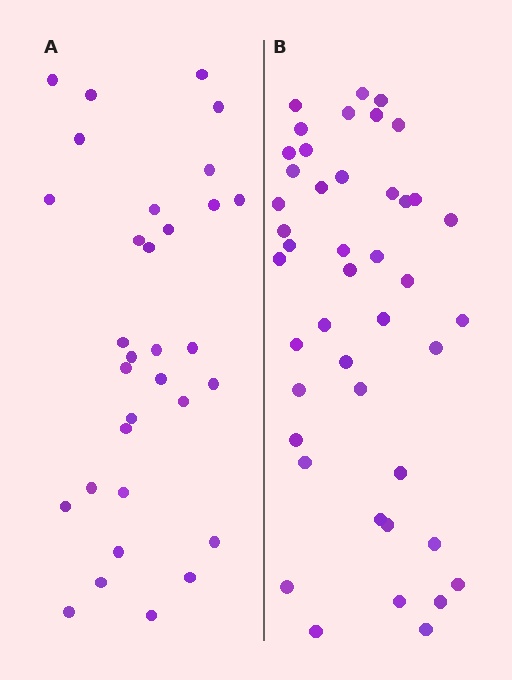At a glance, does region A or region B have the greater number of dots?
Region B (the right region) has more dots.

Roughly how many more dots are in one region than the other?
Region B has roughly 12 or so more dots than region A.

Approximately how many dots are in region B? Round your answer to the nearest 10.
About 40 dots. (The exact count is 44, which rounds to 40.)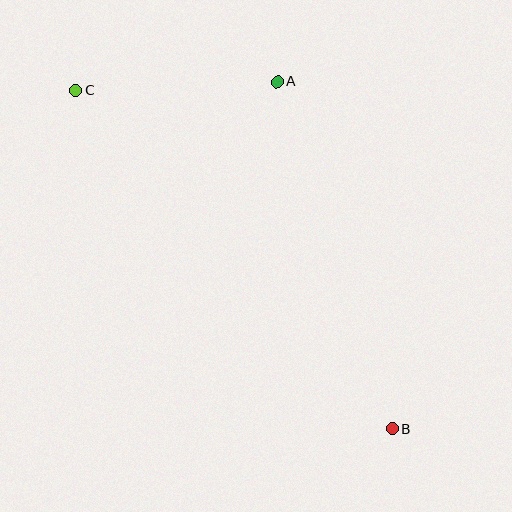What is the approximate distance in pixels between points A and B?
The distance between A and B is approximately 365 pixels.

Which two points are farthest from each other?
Points B and C are farthest from each other.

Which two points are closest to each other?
Points A and C are closest to each other.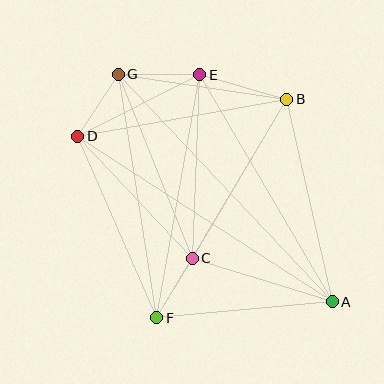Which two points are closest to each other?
Points C and F are closest to each other.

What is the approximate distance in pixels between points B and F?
The distance between B and F is approximately 254 pixels.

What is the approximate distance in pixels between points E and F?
The distance between E and F is approximately 247 pixels.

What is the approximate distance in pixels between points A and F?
The distance between A and F is approximately 176 pixels.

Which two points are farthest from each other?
Points A and G are farthest from each other.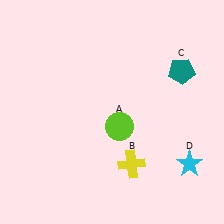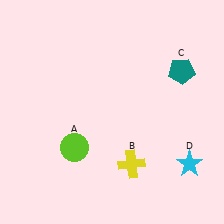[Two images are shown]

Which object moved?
The lime circle (A) moved left.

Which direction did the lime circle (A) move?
The lime circle (A) moved left.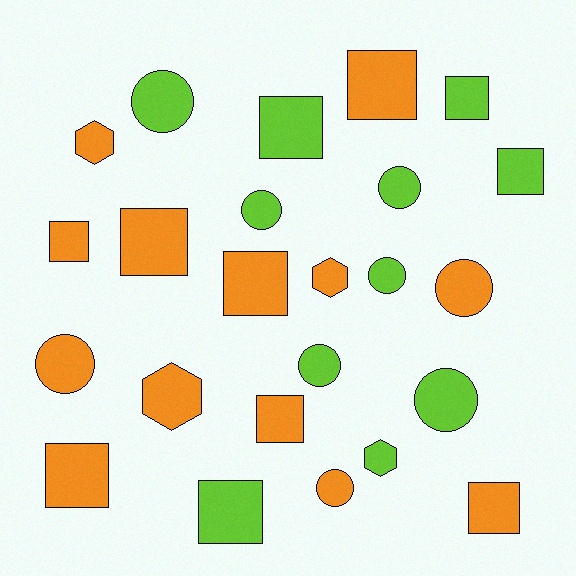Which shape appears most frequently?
Square, with 11 objects.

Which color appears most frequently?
Orange, with 13 objects.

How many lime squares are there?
There are 4 lime squares.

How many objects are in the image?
There are 24 objects.